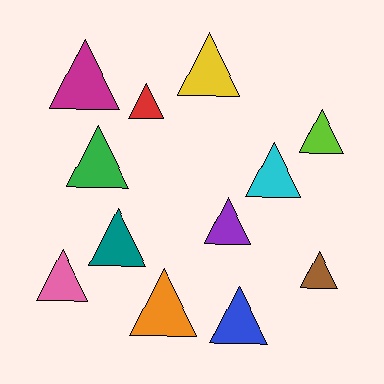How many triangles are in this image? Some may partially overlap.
There are 12 triangles.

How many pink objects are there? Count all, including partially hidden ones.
There is 1 pink object.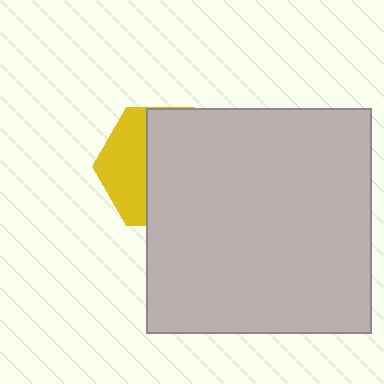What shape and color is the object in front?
The object in front is a light gray square.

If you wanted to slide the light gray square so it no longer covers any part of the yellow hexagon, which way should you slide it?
Slide it right — that is the most direct way to separate the two shapes.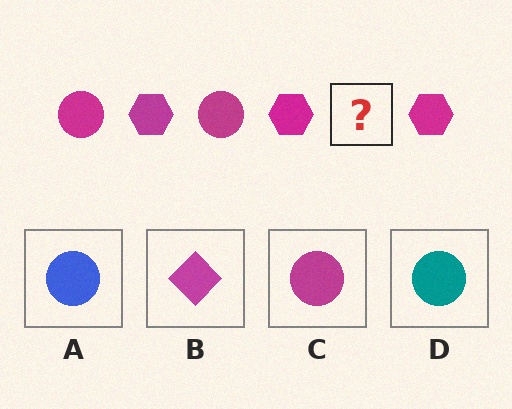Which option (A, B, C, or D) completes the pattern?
C.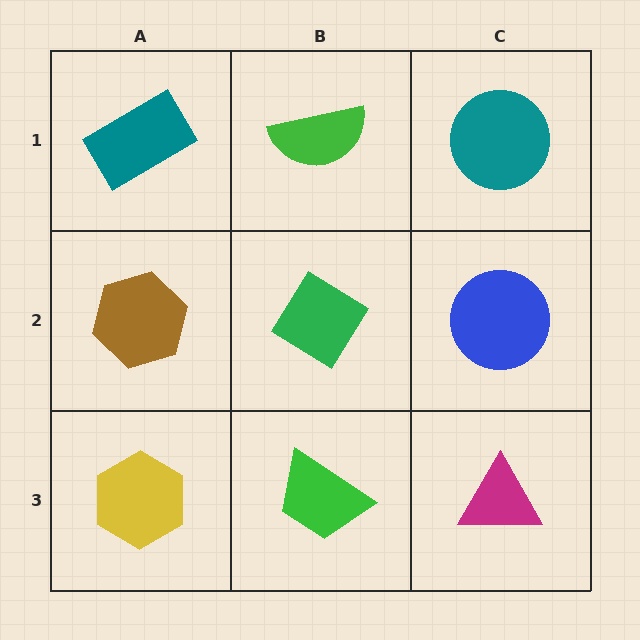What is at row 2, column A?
A brown hexagon.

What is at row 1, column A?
A teal rectangle.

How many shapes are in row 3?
3 shapes.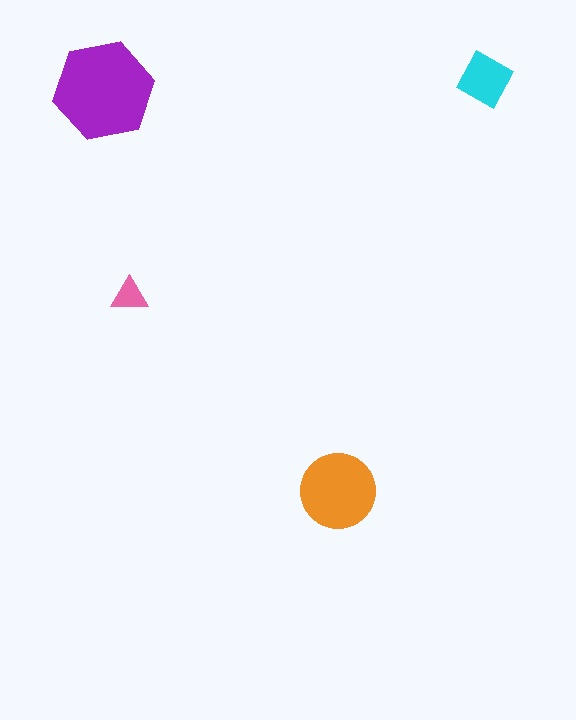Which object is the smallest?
The pink triangle.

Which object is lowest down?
The orange circle is bottommost.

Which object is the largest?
The purple hexagon.